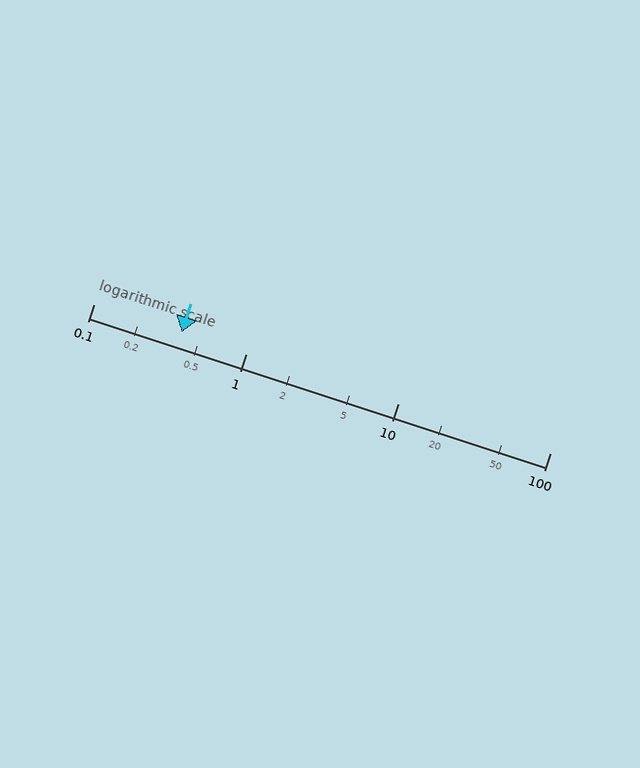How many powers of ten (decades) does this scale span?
The scale spans 3 decades, from 0.1 to 100.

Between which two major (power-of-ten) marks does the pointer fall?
The pointer is between 0.1 and 1.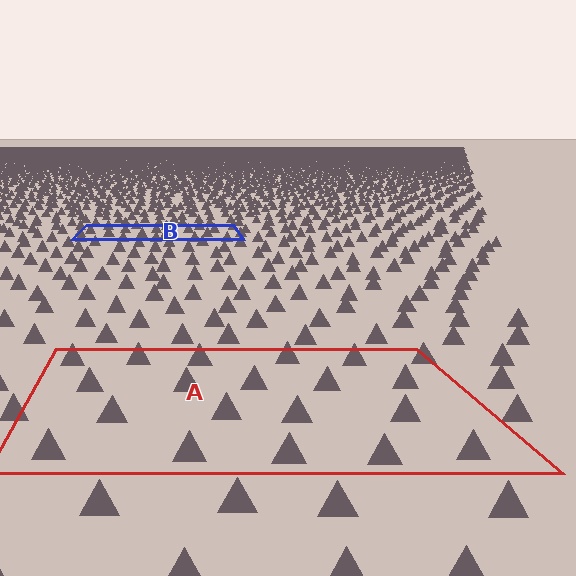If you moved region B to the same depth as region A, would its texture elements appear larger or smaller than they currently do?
They would appear larger. At a closer depth, the same texture elements are projected at a bigger on-screen size.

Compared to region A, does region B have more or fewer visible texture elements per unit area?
Region B has more texture elements per unit area — they are packed more densely because it is farther away.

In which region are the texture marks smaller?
The texture marks are smaller in region B, because it is farther away.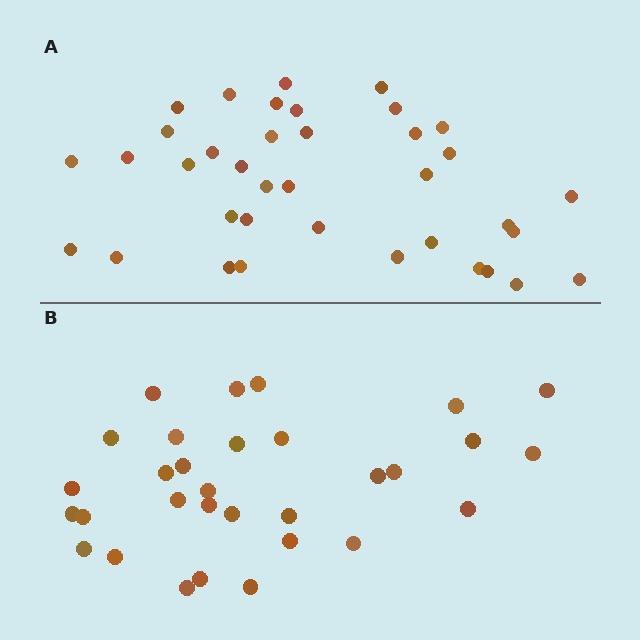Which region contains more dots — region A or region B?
Region A (the top region) has more dots.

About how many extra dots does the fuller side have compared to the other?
Region A has about 6 more dots than region B.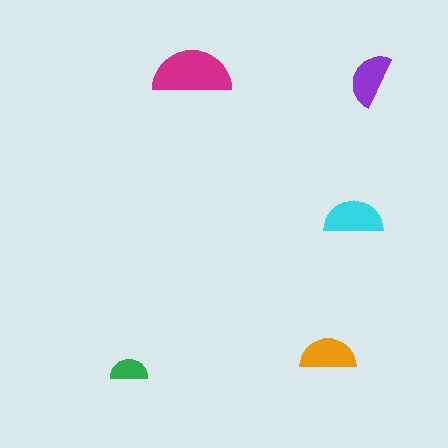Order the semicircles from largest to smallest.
the magenta one, the cyan one, the orange one, the purple one, the green one.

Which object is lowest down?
The green semicircle is bottommost.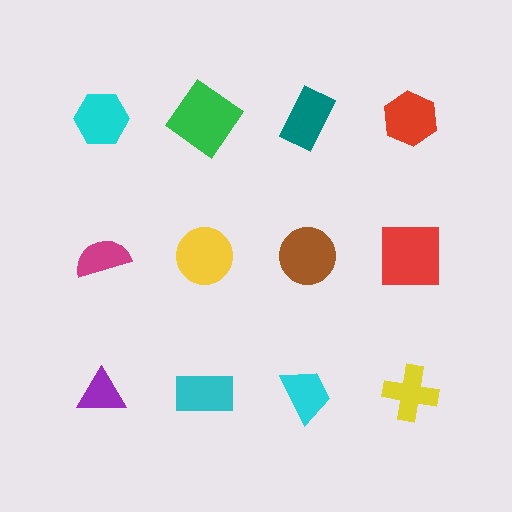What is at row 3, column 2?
A cyan rectangle.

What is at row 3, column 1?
A purple triangle.